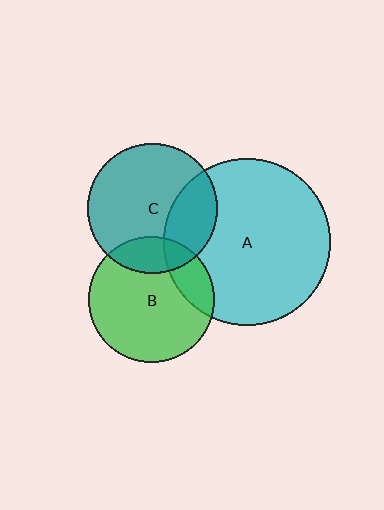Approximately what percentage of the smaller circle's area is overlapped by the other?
Approximately 20%.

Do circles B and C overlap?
Yes.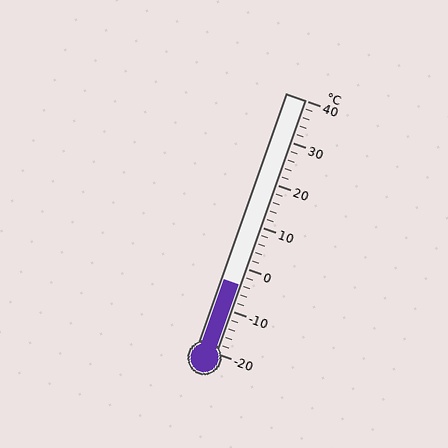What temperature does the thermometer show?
The thermometer shows approximately -4°C.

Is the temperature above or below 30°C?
The temperature is below 30°C.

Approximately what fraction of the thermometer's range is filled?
The thermometer is filled to approximately 25% of its range.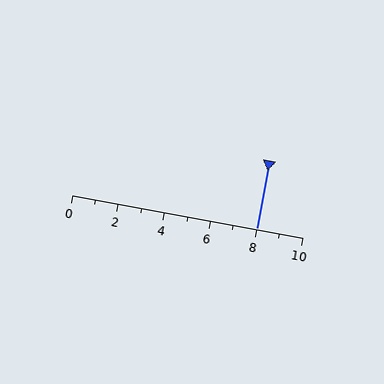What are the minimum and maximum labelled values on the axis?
The axis runs from 0 to 10.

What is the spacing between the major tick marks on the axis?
The major ticks are spaced 2 apart.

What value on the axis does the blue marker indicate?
The marker indicates approximately 8.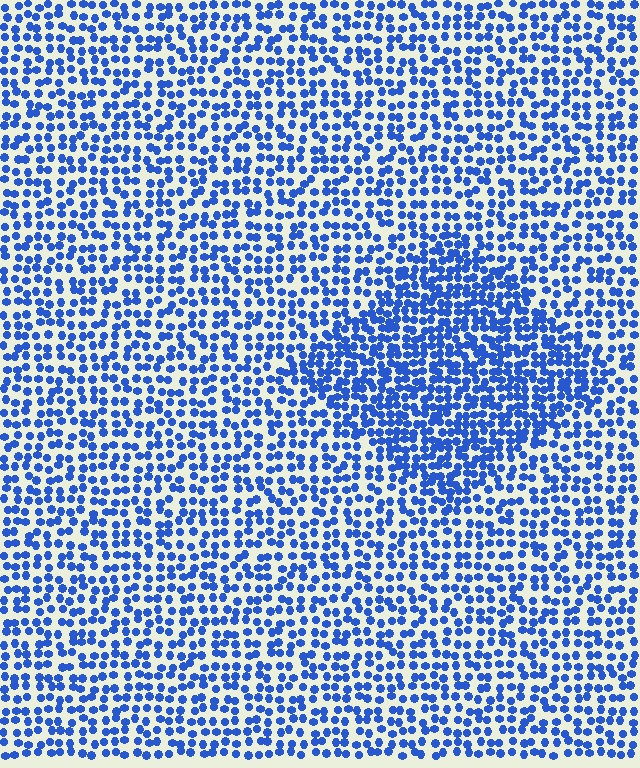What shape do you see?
I see a diamond.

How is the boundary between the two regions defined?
The boundary is defined by a change in element density (approximately 1.7x ratio). All elements are the same color, size, and shape.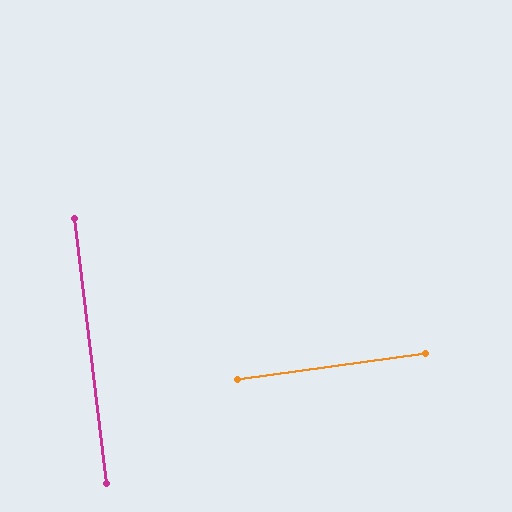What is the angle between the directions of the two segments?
Approximately 89 degrees.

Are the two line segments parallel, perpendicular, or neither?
Perpendicular — they meet at approximately 89°.